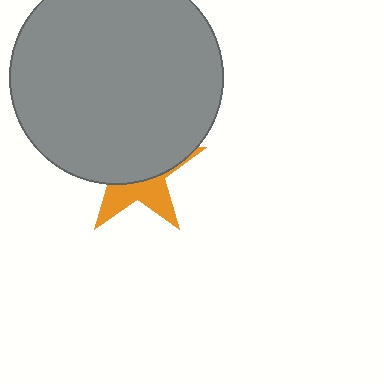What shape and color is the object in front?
The object in front is a gray circle.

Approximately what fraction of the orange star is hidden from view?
Roughly 63% of the orange star is hidden behind the gray circle.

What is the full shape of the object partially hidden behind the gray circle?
The partially hidden object is an orange star.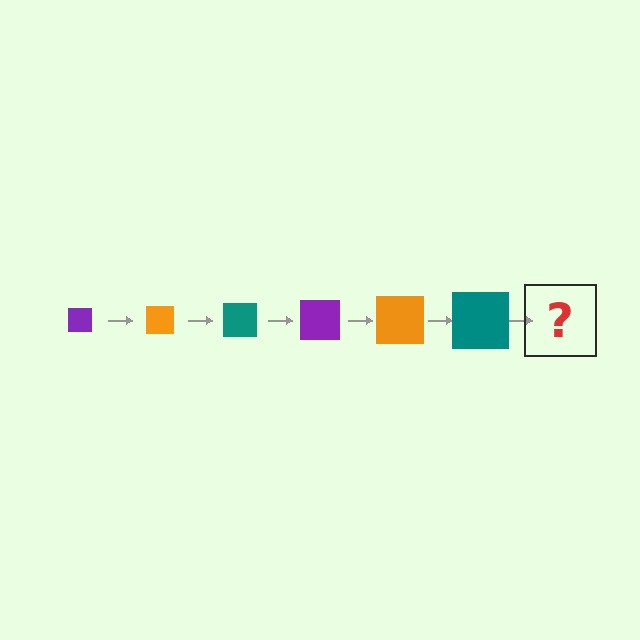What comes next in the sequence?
The next element should be a purple square, larger than the previous one.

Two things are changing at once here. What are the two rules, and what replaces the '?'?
The two rules are that the square grows larger each step and the color cycles through purple, orange, and teal. The '?' should be a purple square, larger than the previous one.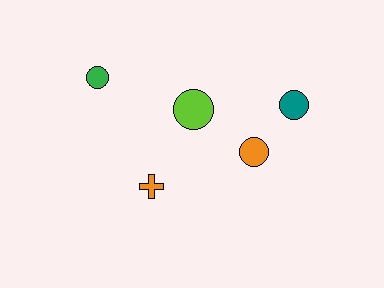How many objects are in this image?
There are 5 objects.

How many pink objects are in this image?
There are no pink objects.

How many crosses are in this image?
There is 1 cross.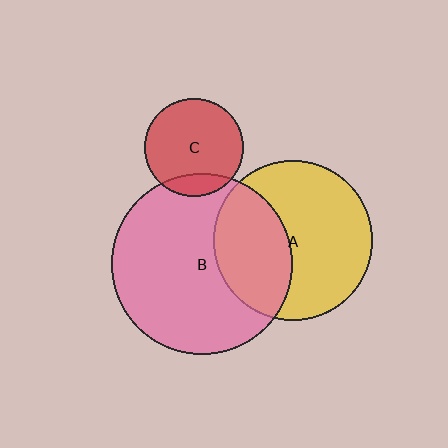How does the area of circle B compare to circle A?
Approximately 1.3 times.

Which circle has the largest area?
Circle B (pink).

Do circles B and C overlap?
Yes.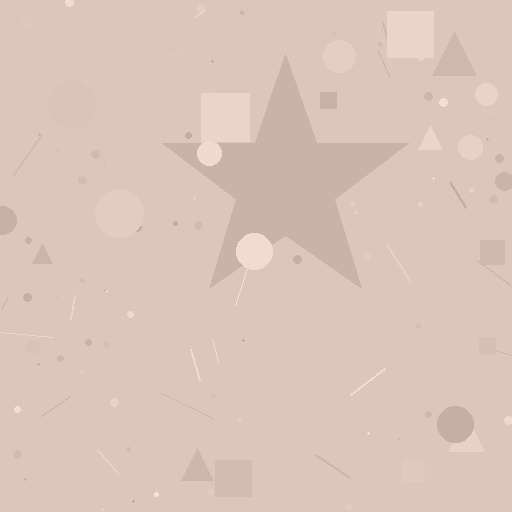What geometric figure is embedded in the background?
A star is embedded in the background.